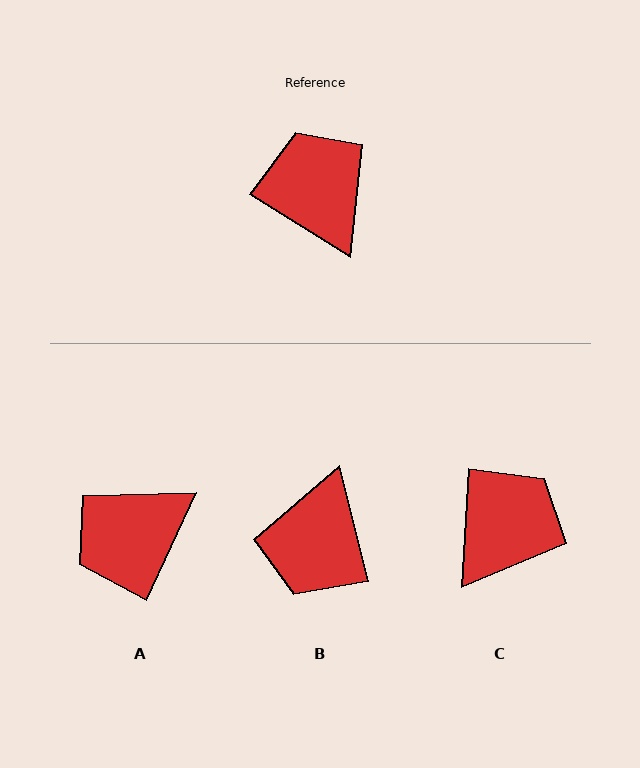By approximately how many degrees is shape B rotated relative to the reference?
Approximately 136 degrees counter-clockwise.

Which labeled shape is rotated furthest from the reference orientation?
B, about 136 degrees away.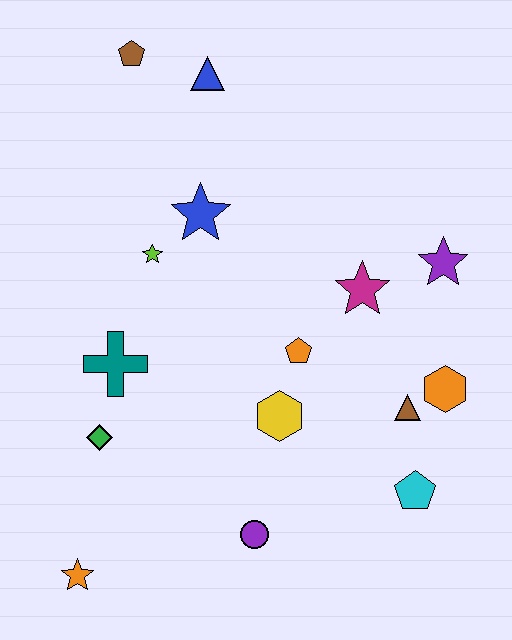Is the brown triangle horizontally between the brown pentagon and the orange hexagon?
Yes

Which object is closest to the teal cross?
The green diamond is closest to the teal cross.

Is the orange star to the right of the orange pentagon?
No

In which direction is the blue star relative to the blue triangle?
The blue star is below the blue triangle.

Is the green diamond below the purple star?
Yes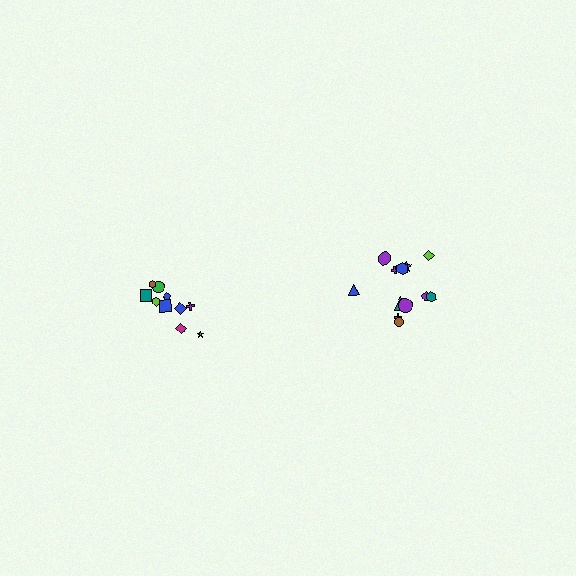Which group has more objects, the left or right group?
The right group.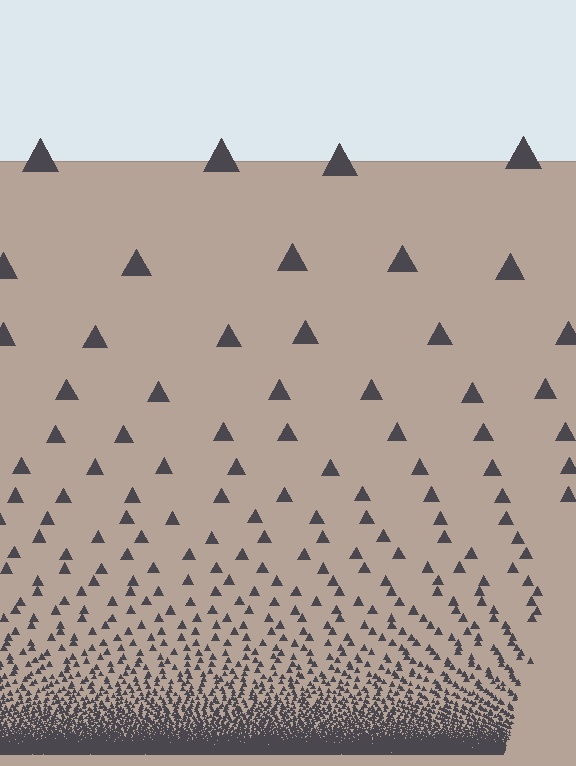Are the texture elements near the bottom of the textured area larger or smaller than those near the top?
Smaller. The gradient is inverted — elements near the bottom are smaller and denser.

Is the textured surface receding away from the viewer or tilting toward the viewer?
The surface appears to tilt toward the viewer. Texture elements get larger and sparser toward the top.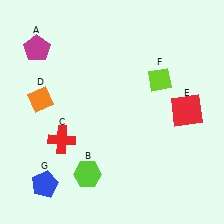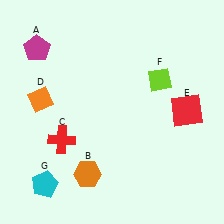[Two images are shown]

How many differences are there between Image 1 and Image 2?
There are 2 differences between the two images.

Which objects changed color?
B changed from lime to orange. G changed from blue to cyan.